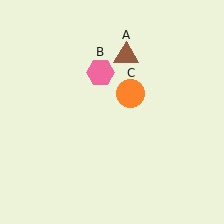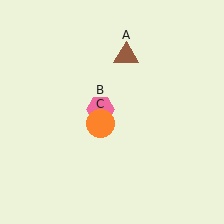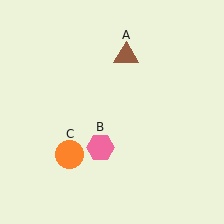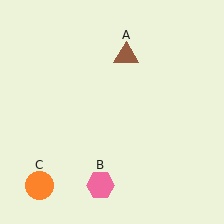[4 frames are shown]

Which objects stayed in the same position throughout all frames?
Brown triangle (object A) remained stationary.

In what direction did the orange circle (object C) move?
The orange circle (object C) moved down and to the left.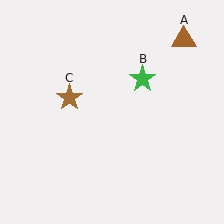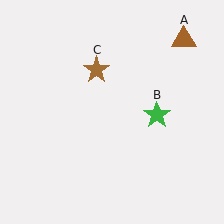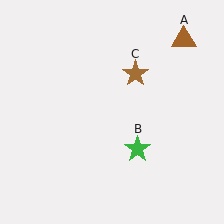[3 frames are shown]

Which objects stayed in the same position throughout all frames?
Brown triangle (object A) remained stationary.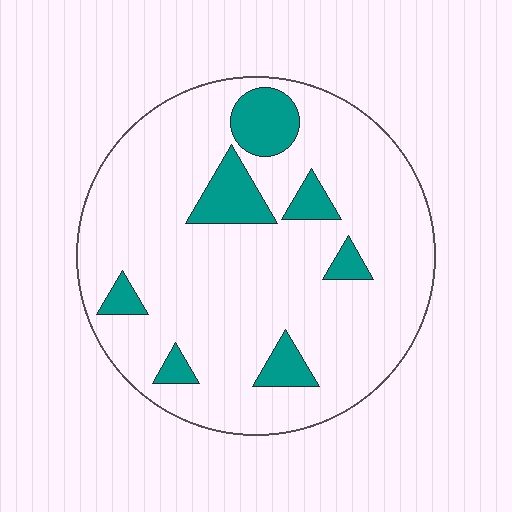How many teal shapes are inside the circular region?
7.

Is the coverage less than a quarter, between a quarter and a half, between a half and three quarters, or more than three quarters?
Less than a quarter.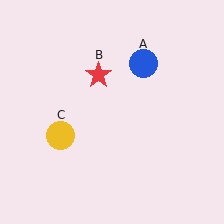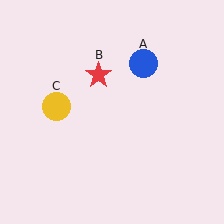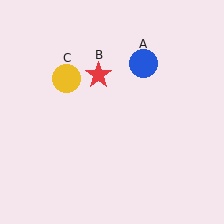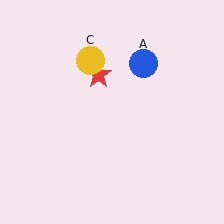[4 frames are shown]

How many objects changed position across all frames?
1 object changed position: yellow circle (object C).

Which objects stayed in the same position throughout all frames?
Blue circle (object A) and red star (object B) remained stationary.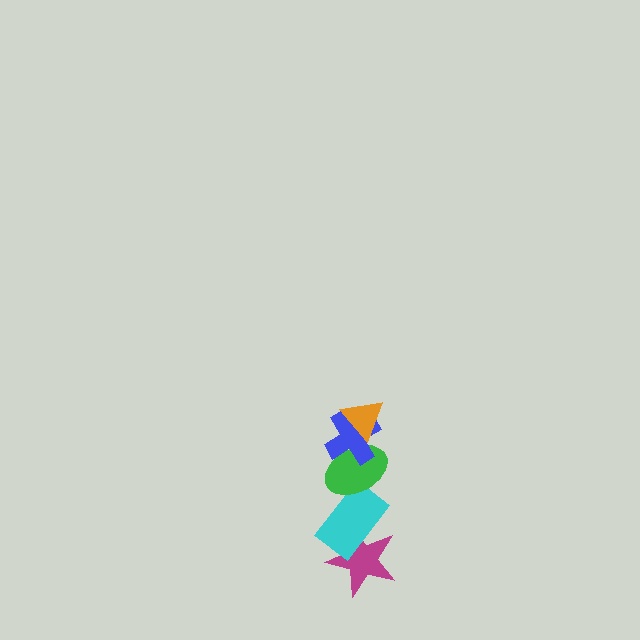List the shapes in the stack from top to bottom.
From top to bottom: the orange triangle, the blue cross, the green ellipse, the cyan rectangle, the magenta star.